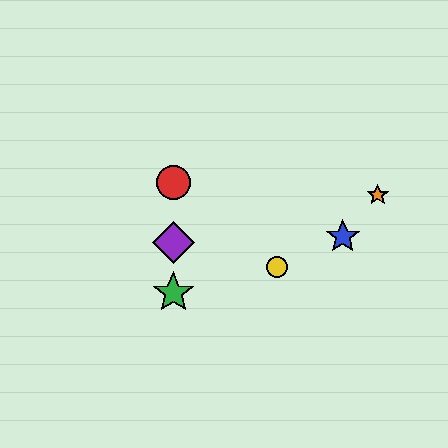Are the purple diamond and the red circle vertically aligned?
Yes, both are at x≈173.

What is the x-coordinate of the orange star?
The orange star is at x≈378.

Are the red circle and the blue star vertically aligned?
No, the red circle is at x≈173 and the blue star is at x≈343.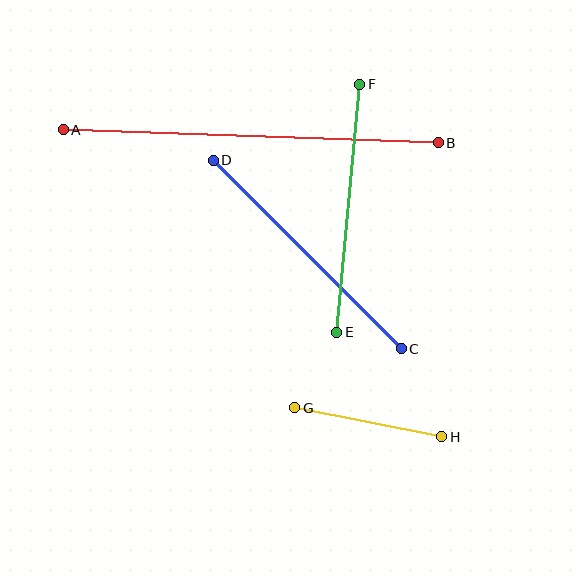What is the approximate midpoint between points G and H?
The midpoint is at approximately (368, 422) pixels.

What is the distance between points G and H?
The distance is approximately 150 pixels.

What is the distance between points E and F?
The distance is approximately 249 pixels.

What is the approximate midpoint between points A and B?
The midpoint is at approximately (251, 136) pixels.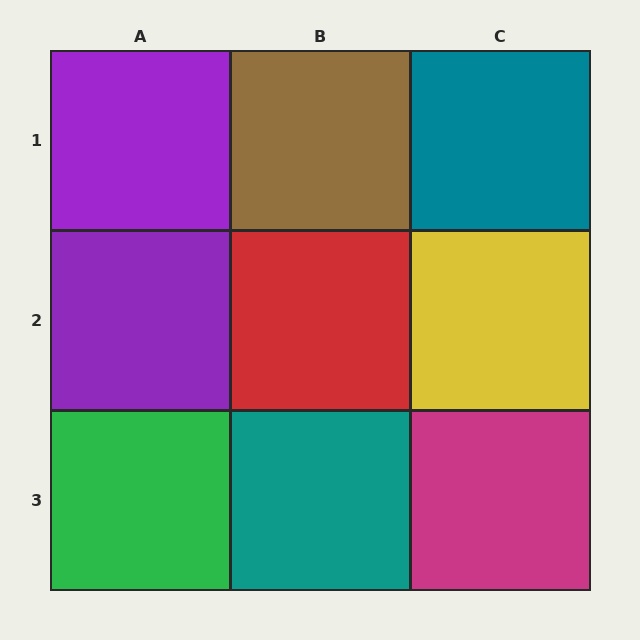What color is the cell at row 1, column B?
Brown.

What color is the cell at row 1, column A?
Purple.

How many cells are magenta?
1 cell is magenta.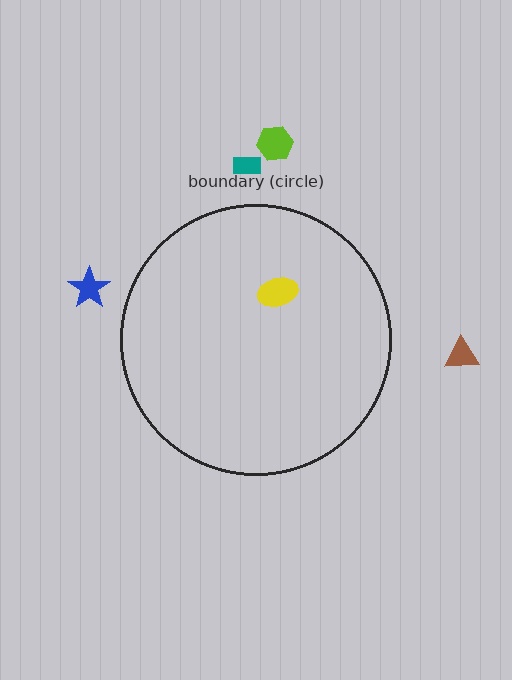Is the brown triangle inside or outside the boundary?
Outside.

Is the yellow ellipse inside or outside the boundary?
Inside.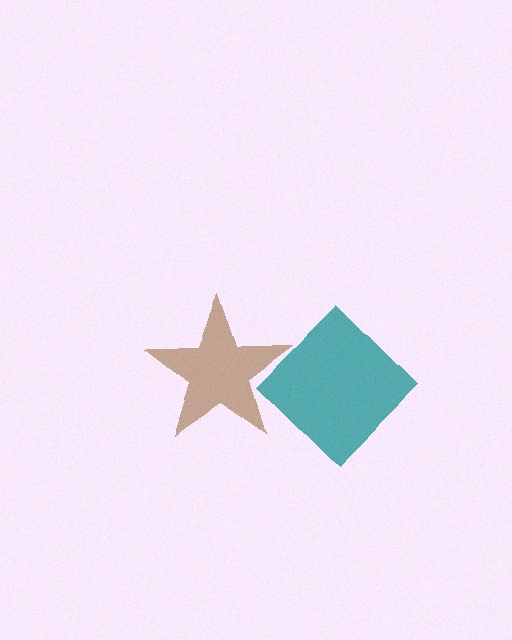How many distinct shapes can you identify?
There are 2 distinct shapes: a brown star, a teal diamond.